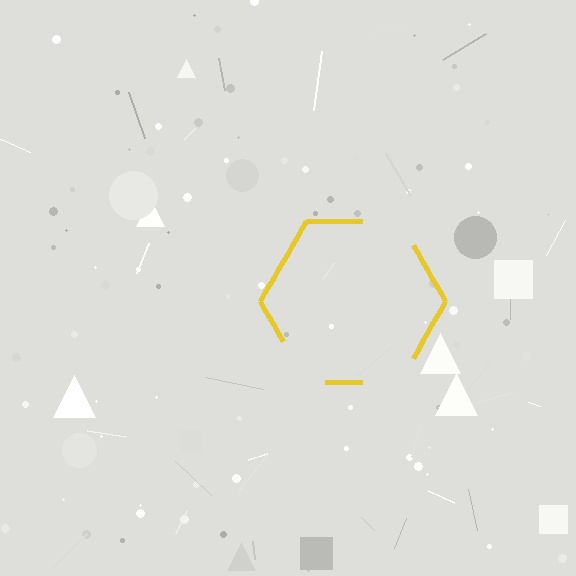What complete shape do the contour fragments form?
The contour fragments form a hexagon.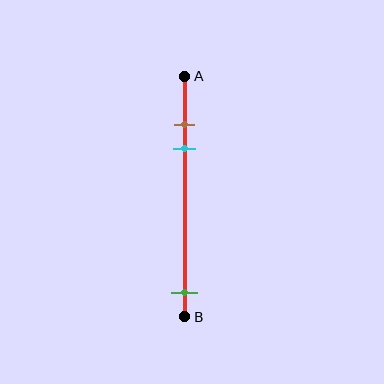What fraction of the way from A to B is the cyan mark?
The cyan mark is approximately 30% (0.3) of the way from A to B.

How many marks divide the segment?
There are 3 marks dividing the segment.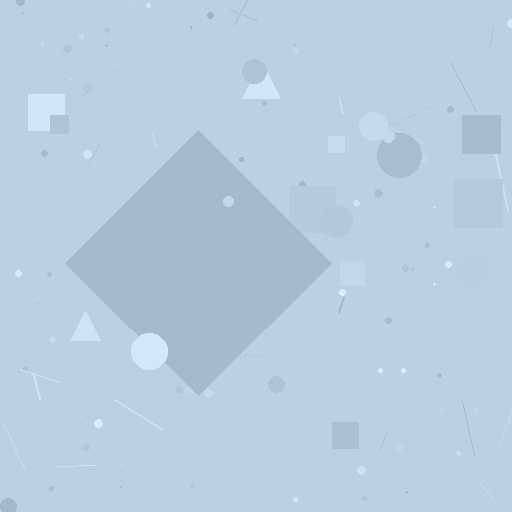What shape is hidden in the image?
A diamond is hidden in the image.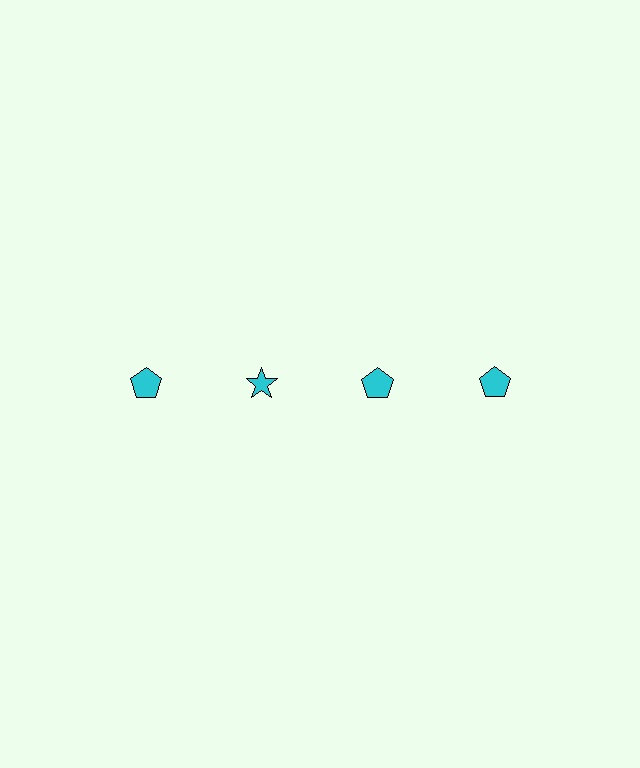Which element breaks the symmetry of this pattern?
The cyan star in the top row, second from left column breaks the symmetry. All other shapes are cyan pentagons.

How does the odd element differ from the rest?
It has a different shape: star instead of pentagon.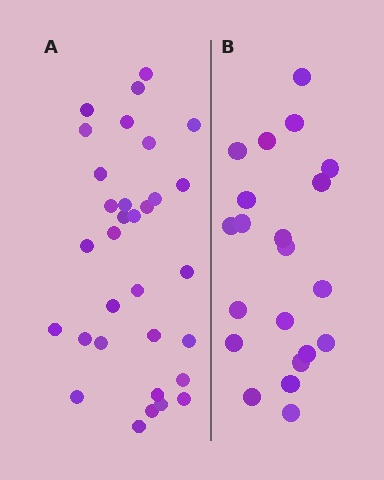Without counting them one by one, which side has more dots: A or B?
Region A (the left region) has more dots.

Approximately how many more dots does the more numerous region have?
Region A has roughly 12 or so more dots than region B.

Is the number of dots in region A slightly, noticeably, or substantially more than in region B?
Region A has substantially more. The ratio is roughly 1.5 to 1.